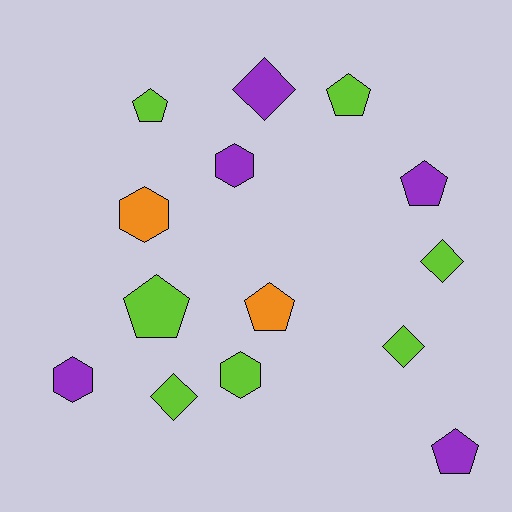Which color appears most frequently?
Lime, with 7 objects.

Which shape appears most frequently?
Pentagon, with 6 objects.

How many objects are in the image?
There are 14 objects.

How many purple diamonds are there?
There is 1 purple diamond.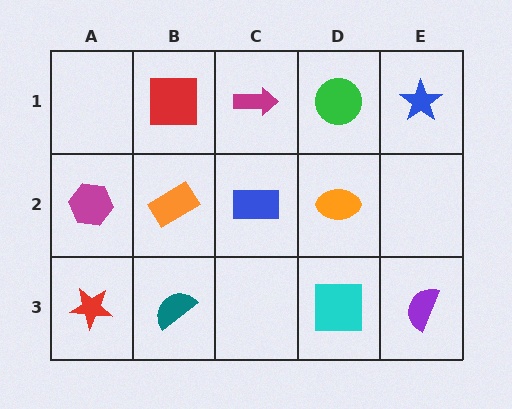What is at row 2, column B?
An orange rectangle.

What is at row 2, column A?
A magenta hexagon.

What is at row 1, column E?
A blue star.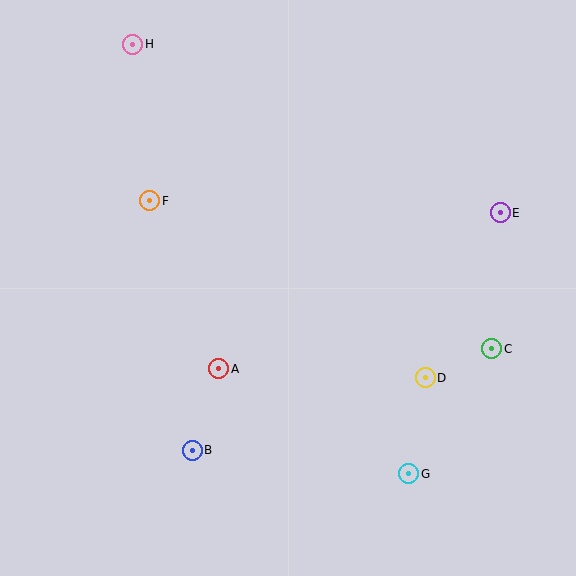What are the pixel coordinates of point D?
Point D is at (425, 378).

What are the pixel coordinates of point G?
Point G is at (409, 474).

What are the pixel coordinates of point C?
Point C is at (492, 349).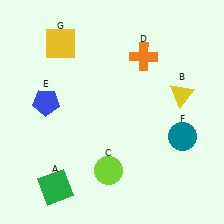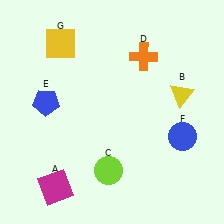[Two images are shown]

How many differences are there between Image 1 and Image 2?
There are 2 differences between the two images.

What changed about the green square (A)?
In Image 1, A is green. In Image 2, it changed to magenta.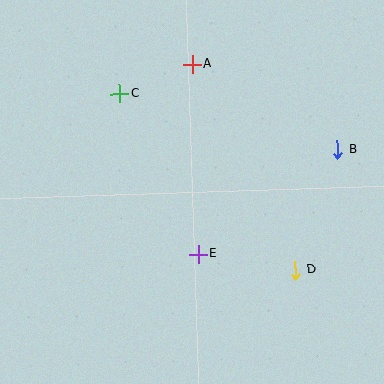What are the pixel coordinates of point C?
Point C is at (120, 93).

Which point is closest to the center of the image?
Point E at (198, 254) is closest to the center.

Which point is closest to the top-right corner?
Point B is closest to the top-right corner.